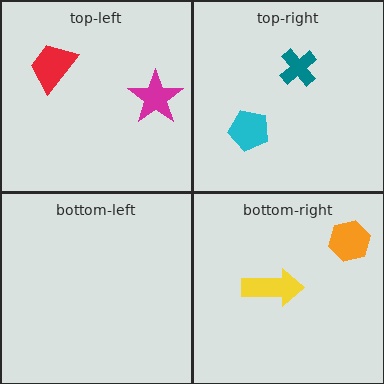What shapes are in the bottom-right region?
The yellow arrow, the orange hexagon.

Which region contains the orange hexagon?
The bottom-right region.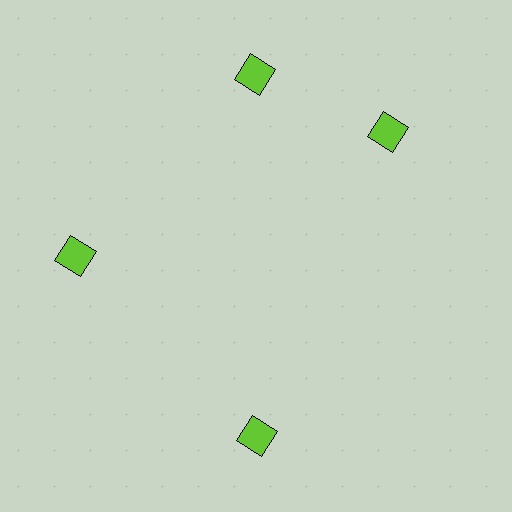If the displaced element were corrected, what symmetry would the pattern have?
It would have 4-fold rotational symmetry — the pattern would map onto itself every 90 degrees.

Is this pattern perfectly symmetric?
No. The 4 lime diamonds are arranged in a ring, but one element near the 3 o'clock position is rotated out of alignment along the ring, breaking the 4-fold rotational symmetry.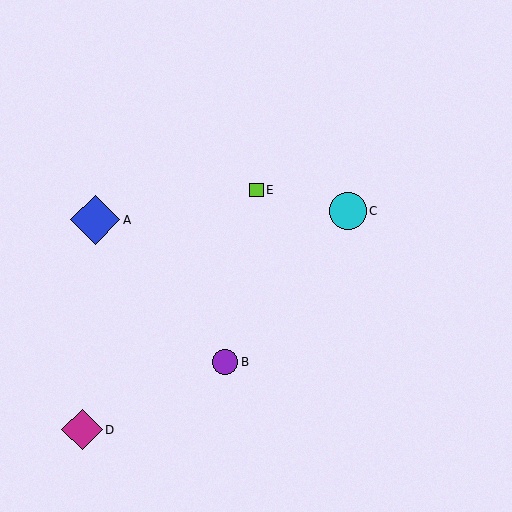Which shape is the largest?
The blue diamond (labeled A) is the largest.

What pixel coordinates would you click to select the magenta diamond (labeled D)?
Click at (82, 430) to select the magenta diamond D.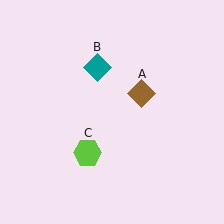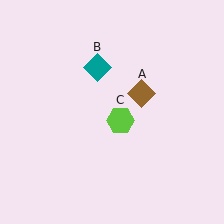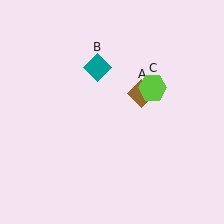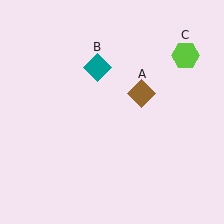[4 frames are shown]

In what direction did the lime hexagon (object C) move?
The lime hexagon (object C) moved up and to the right.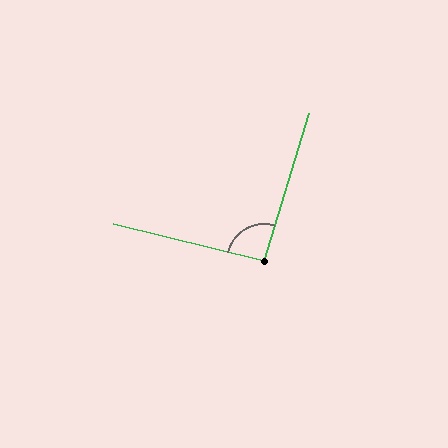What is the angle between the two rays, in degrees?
Approximately 93 degrees.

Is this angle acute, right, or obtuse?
It is approximately a right angle.